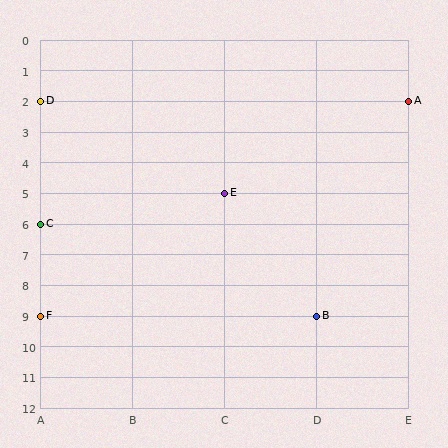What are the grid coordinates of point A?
Point A is at grid coordinates (E, 2).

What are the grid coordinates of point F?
Point F is at grid coordinates (A, 9).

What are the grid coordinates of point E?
Point E is at grid coordinates (C, 5).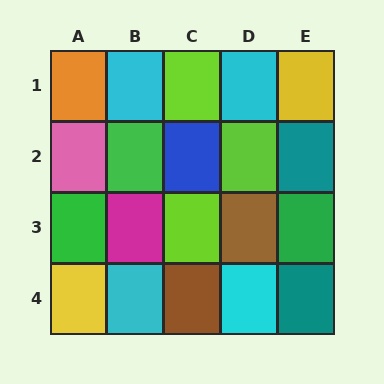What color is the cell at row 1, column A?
Orange.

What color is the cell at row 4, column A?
Yellow.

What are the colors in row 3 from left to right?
Green, magenta, lime, brown, green.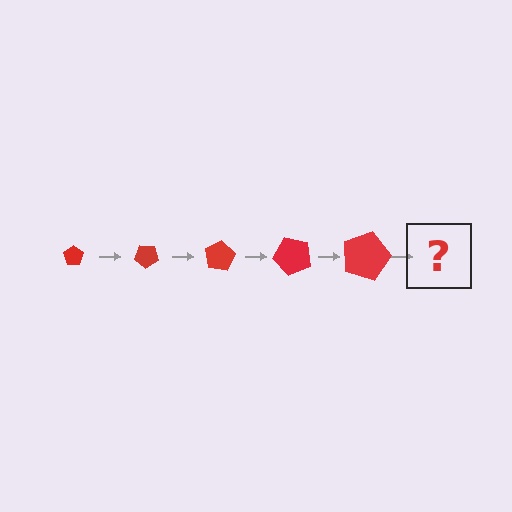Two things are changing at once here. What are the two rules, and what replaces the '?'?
The two rules are that the pentagon grows larger each step and it rotates 40 degrees each step. The '?' should be a pentagon, larger than the previous one and rotated 200 degrees from the start.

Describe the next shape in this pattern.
It should be a pentagon, larger than the previous one and rotated 200 degrees from the start.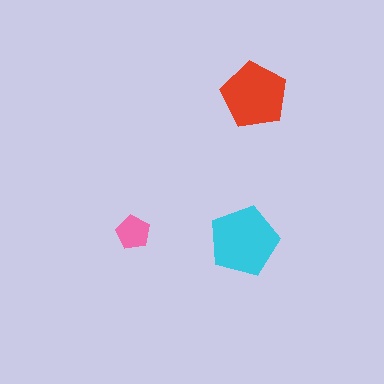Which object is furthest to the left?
The pink pentagon is leftmost.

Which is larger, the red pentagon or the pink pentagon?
The red one.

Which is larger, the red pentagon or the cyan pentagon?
The cyan one.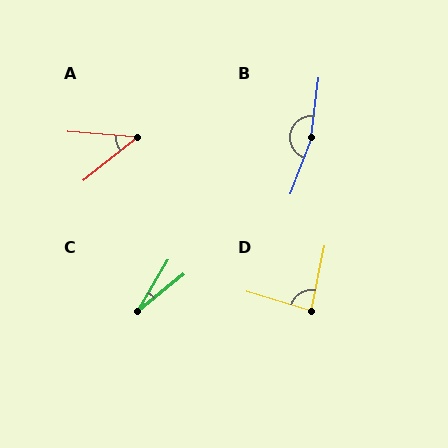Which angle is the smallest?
C, at approximately 21 degrees.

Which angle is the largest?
B, at approximately 167 degrees.